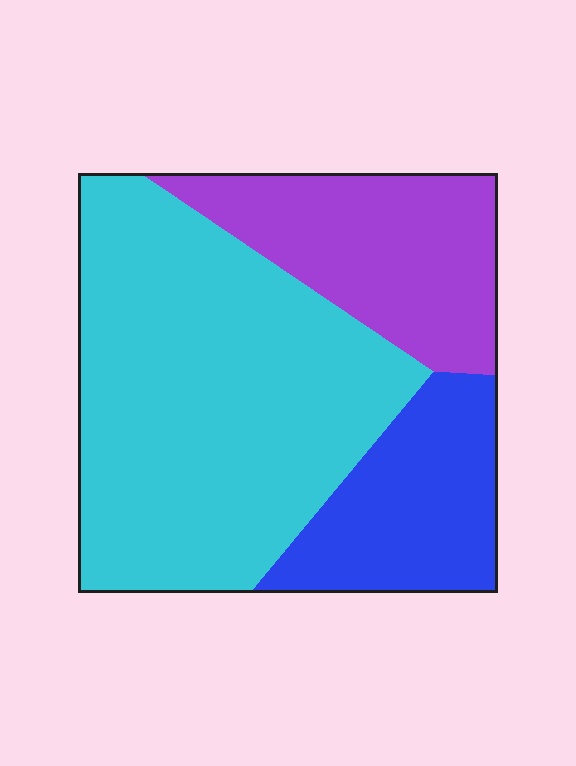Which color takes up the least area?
Blue, at roughly 20%.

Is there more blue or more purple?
Purple.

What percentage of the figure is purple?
Purple takes up about one quarter (1/4) of the figure.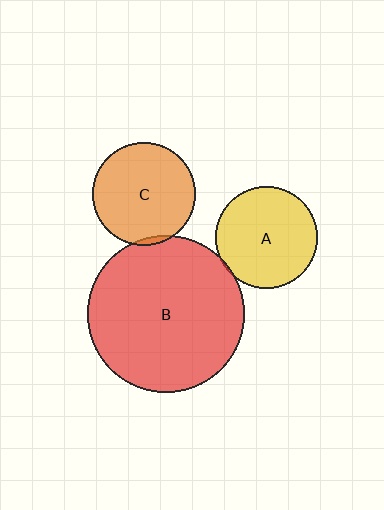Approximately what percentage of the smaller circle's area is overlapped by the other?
Approximately 5%.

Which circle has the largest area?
Circle B (red).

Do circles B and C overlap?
Yes.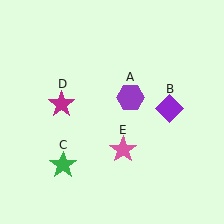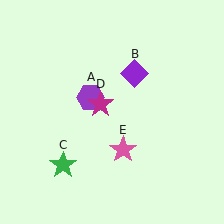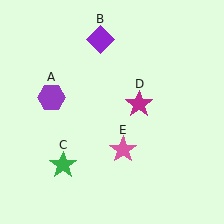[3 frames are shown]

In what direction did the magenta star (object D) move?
The magenta star (object D) moved right.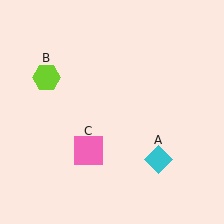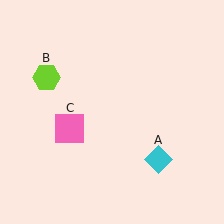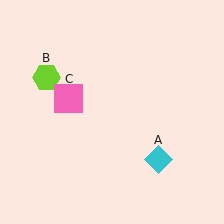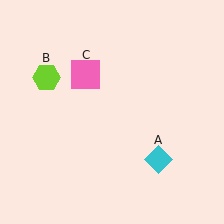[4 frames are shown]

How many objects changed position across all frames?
1 object changed position: pink square (object C).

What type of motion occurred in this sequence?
The pink square (object C) rotated clockwise around the center of the scene.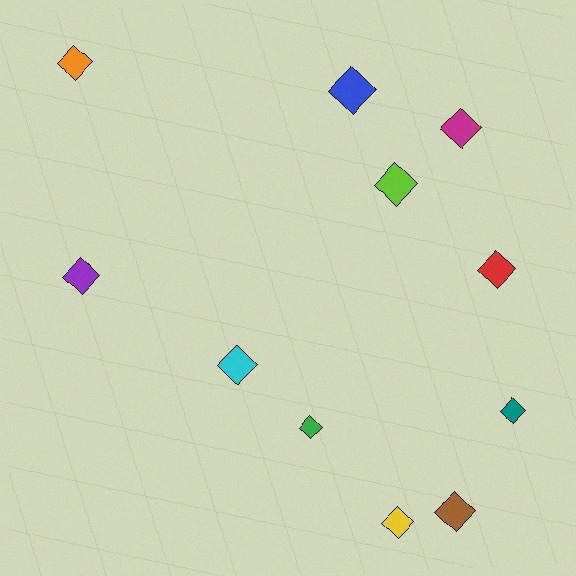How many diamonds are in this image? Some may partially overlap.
There are 11 diamonds.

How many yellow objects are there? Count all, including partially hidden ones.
There is 1 yellow object.